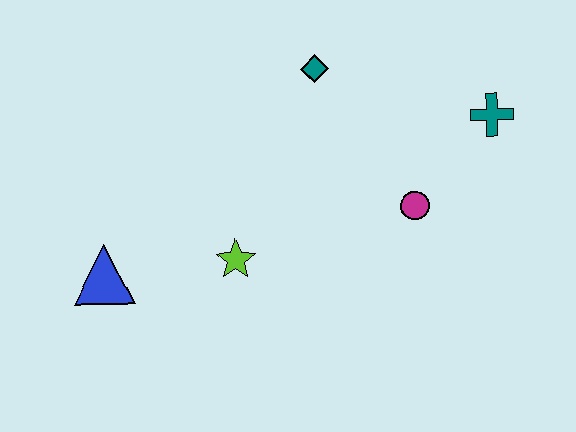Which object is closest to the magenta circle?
The teal cross is closest to the magenta circle.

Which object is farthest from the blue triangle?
The teal cross is farthest from the blue triangle.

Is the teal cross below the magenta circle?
No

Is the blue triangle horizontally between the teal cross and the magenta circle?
No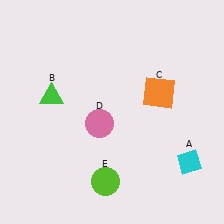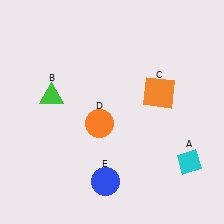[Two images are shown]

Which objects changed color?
D changed from pink to orange. E changed from lime to blue.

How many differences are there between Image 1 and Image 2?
There are 2 differences between the two images.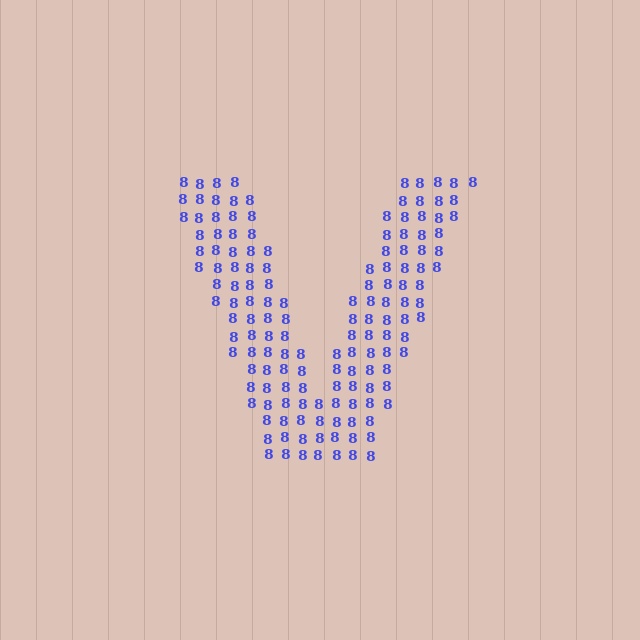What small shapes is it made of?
It is made of small digit 8's.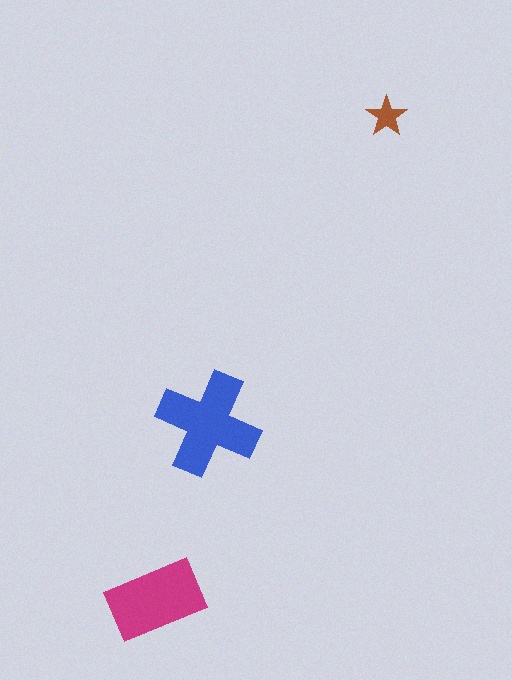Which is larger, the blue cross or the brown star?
The blue cross.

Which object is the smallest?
The brown star.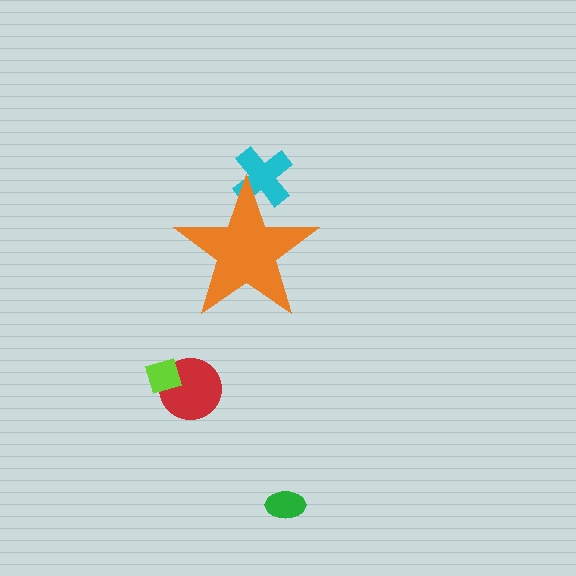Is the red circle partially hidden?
No, the red circle is fully visible.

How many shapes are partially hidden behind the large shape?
1 shape is partially hidden.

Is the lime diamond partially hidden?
No, the lime diamond is fully visible.